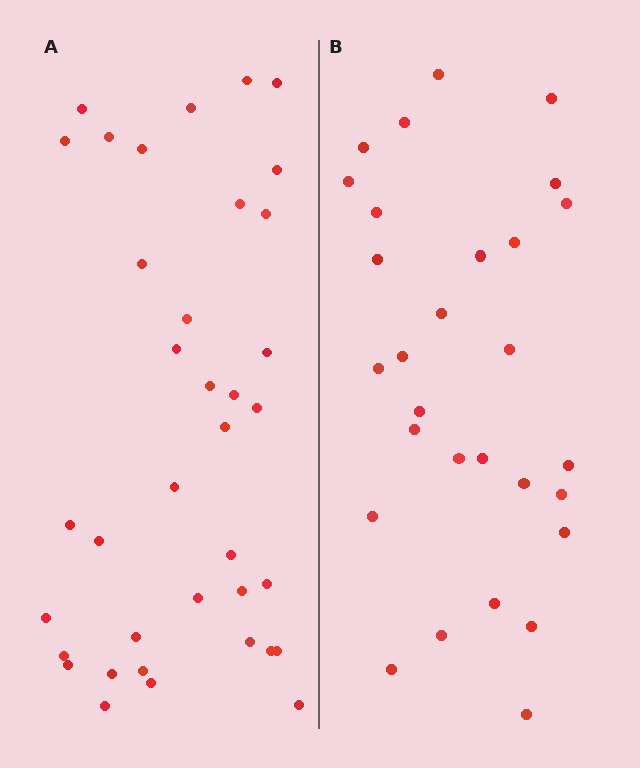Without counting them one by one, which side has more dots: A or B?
Region A (the left region) has more dots.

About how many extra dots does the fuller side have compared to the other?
Region A has roughly 8 or so more dots than region B.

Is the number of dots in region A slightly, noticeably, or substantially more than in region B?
Region A has noticeably more, but not dramatically so. The ratio is roughly 1.3 to 1.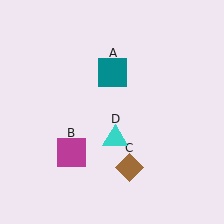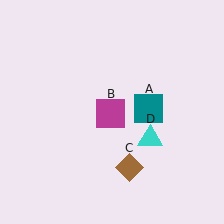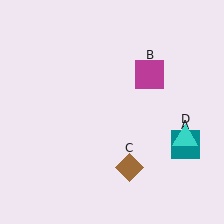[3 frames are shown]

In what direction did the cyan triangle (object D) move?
The cyan triangle (object D) moved right.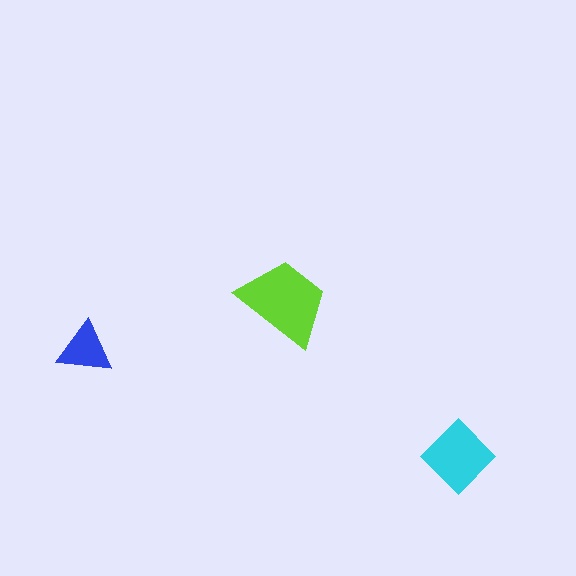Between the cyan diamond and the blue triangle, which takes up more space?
The cyan diamond.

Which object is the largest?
The lime trapezoid.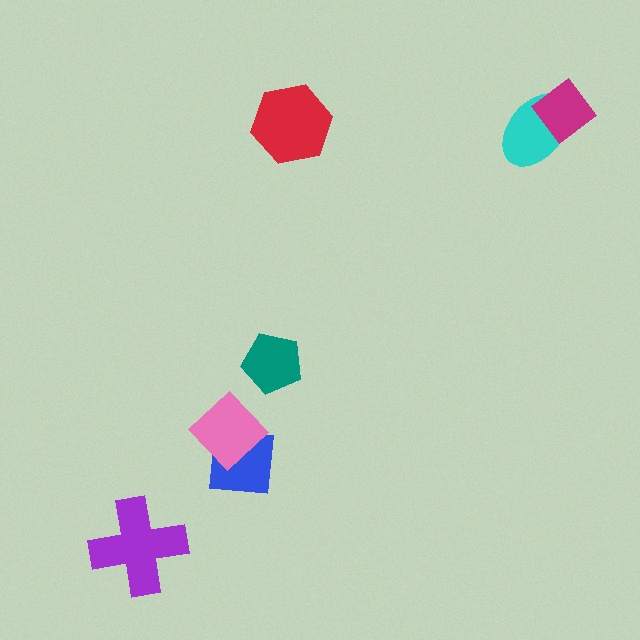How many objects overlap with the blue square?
1 object overlaps with the blue square.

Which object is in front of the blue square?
The pink diamond is in front of the blue square.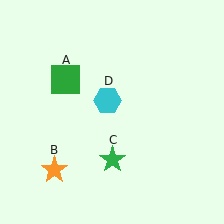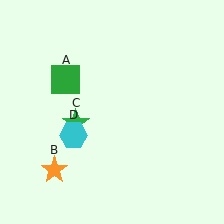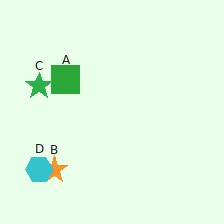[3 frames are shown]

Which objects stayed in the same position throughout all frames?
Green square (object A) and orange star (object B) remained stationary.